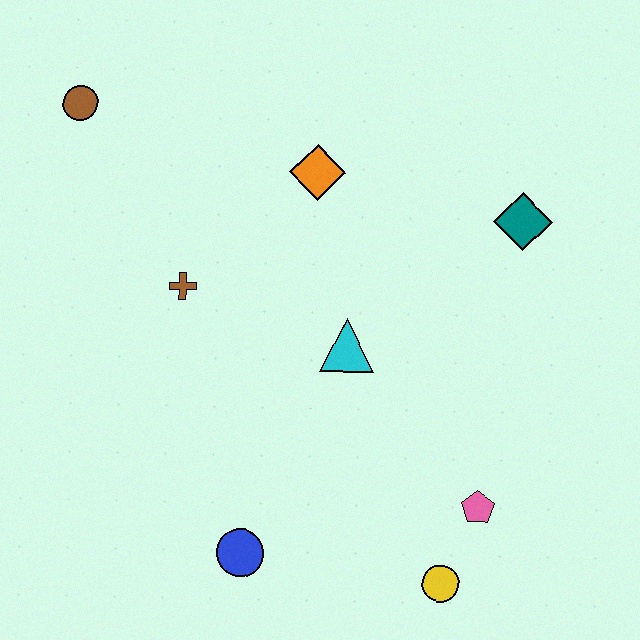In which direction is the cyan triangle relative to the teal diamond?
The cyan triangle is to the left of the teal diamond.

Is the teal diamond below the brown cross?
No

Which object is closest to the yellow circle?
The pink pentagon is closest to the yellow circle.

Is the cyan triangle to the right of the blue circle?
Yes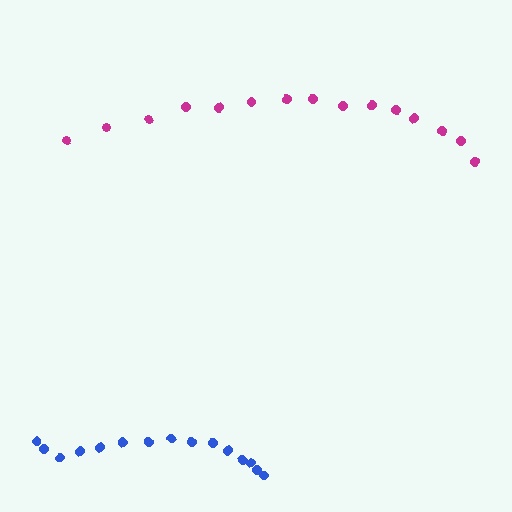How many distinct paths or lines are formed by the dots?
There are 2 distinct paths.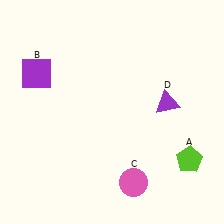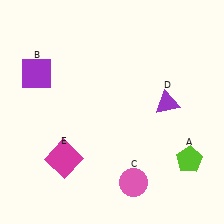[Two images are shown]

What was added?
A magenta square (E) was added in Image 2.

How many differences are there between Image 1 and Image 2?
There is 1 difference between the two images.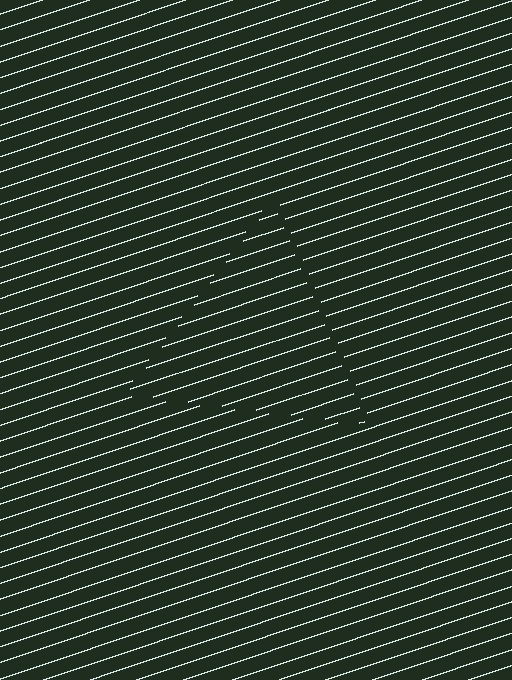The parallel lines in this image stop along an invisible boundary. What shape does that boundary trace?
An illusory triangle. The interior of the shape contains the same grating, shifted by half a period — the contour is defined by the phase discontinuity where line-ends from the inner and outer gratings abut.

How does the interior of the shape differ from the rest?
The interior of the shape contains the same grating, shifted by half a period — the contour is defined by the phase discontinuity where line-ends from the inner and outer gratings abut.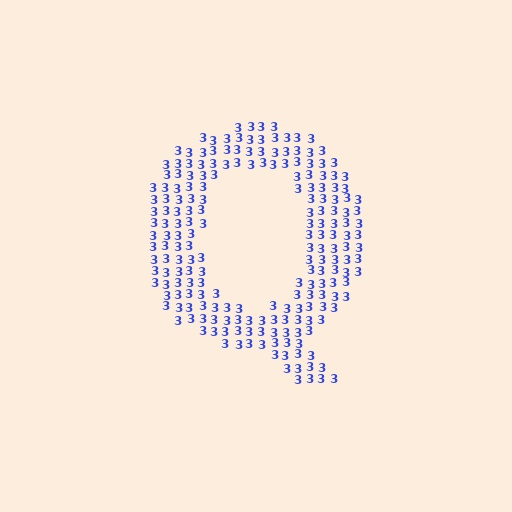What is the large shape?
The large shape is the letter Q.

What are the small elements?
The small elements are digit 3's.